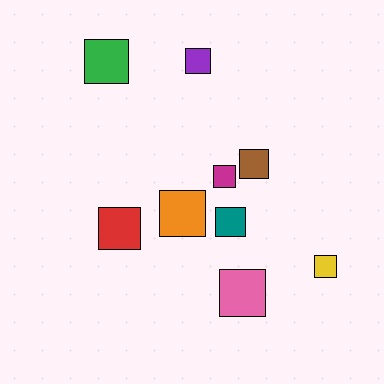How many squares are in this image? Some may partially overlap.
There are 9 squares.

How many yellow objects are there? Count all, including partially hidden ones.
There is 1 yellow object.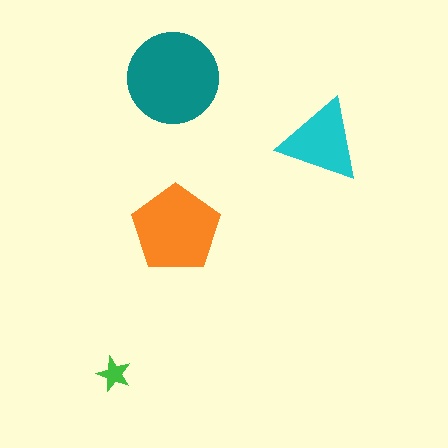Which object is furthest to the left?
The green star is leftmost.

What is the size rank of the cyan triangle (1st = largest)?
3rd.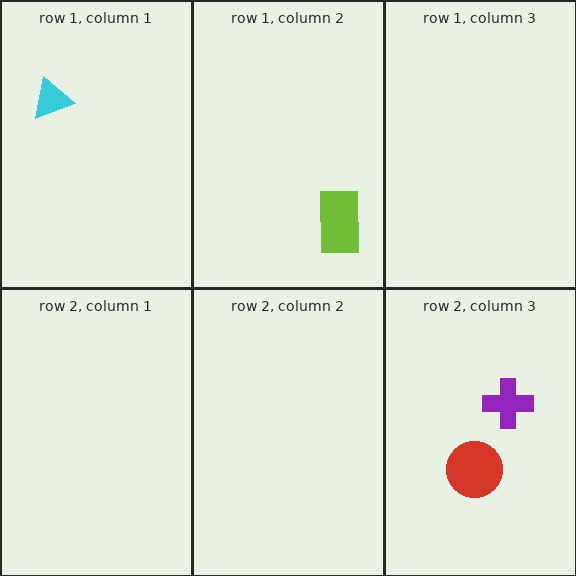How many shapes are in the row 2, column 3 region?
2.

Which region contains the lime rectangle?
The row 1, column 2 region.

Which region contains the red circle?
The row 2, column 3 region.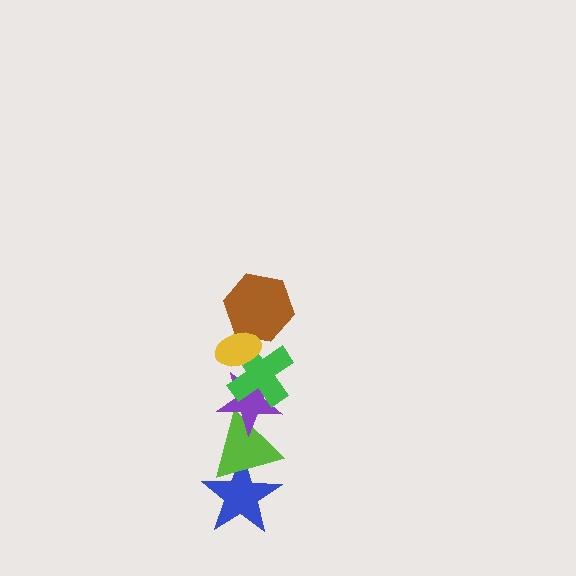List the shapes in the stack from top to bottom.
From top to bottom: the yellow ellipse, the brown hexagon, the green cross, the purple star, the lime triangle, the blue star.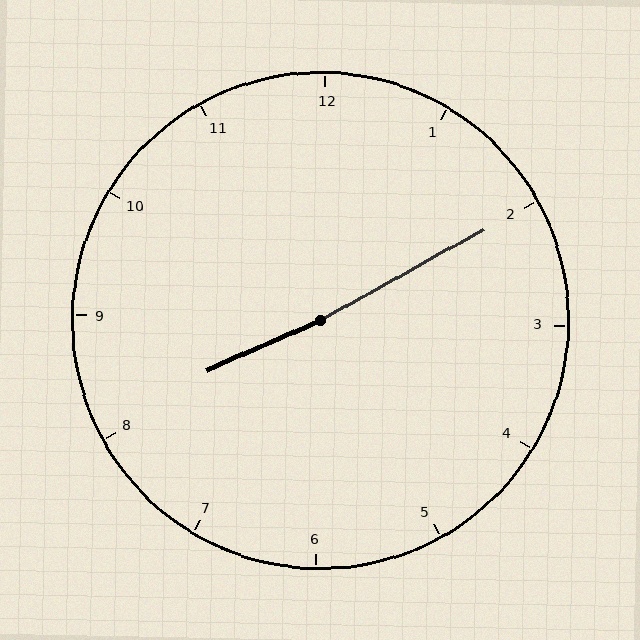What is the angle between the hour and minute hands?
Approximately 175 degrees.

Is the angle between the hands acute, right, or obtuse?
It is obtuse.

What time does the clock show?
8:10.